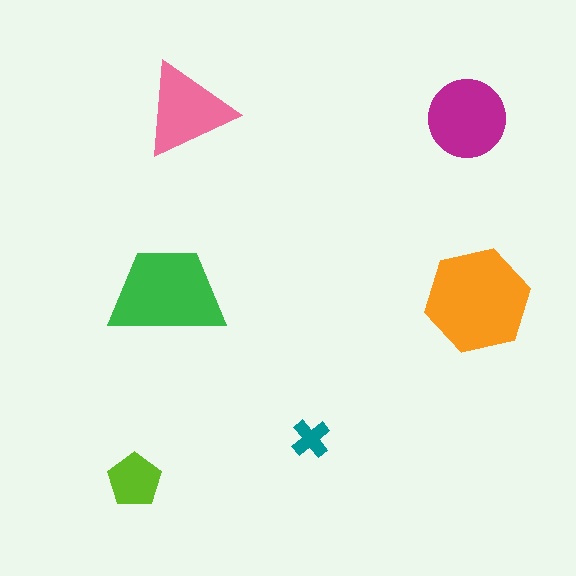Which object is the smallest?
The teal cross.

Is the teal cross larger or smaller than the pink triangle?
Smaller.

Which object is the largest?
The orange hexagon.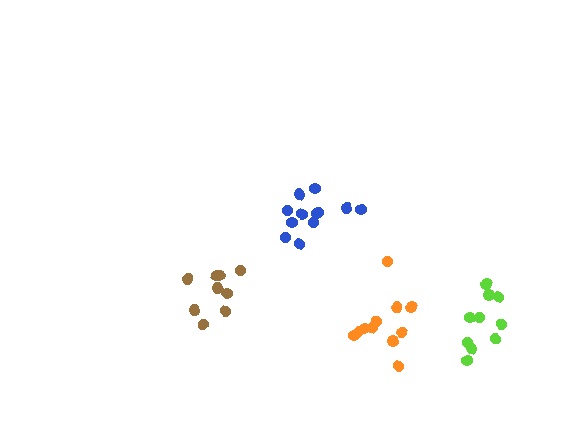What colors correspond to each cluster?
The clusters are colored: orange, blue, lime, brown.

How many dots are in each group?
Group 1: 11 dots, Group 2: 12 dots, Group 3: 10 dots, Group 4: 9 dots (42 total).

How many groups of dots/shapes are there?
There are 4 groups.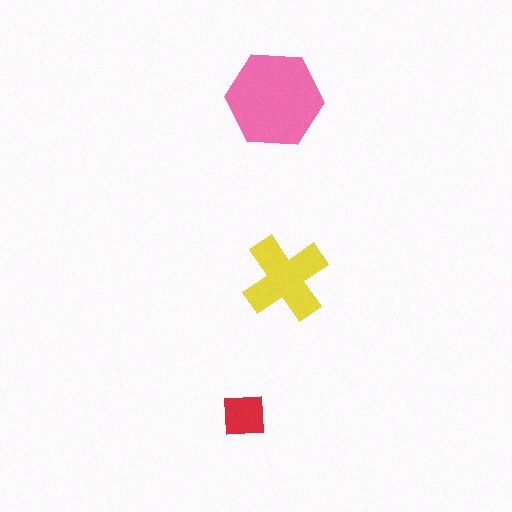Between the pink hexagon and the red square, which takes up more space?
The pink hexagon.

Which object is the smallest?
The red square.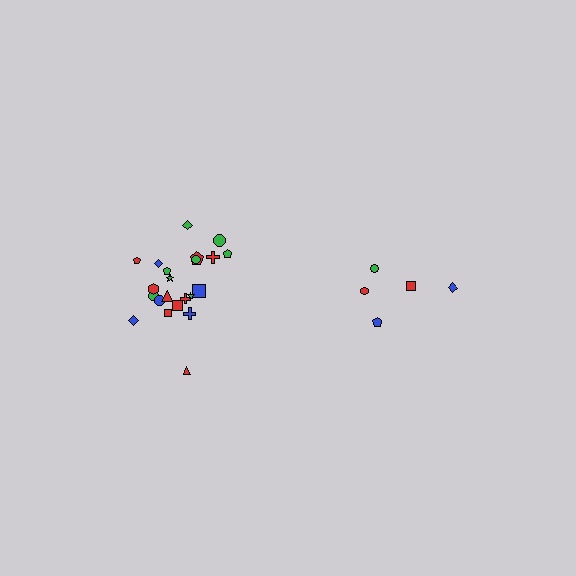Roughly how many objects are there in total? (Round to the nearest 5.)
Roughly 25 objects in total.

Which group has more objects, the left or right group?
The left group.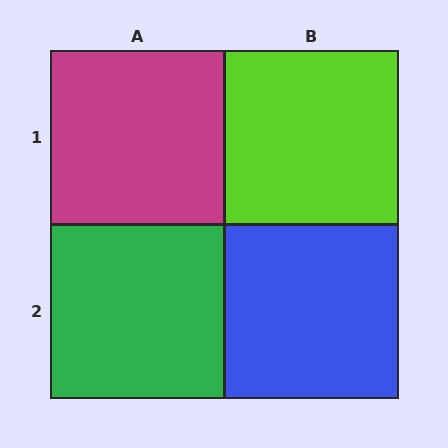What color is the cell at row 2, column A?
Green.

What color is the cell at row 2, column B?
Blue.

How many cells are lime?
1 cell is lime.